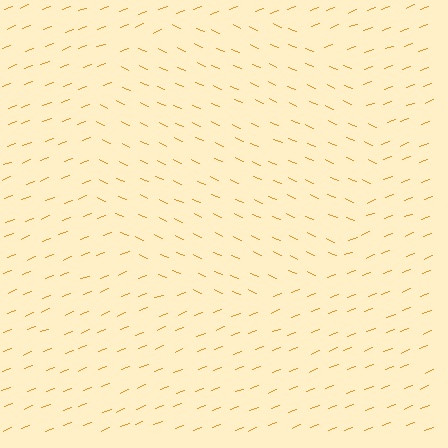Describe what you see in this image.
The image is filled with small orange line segments. A circle region in the image has lines oriented differently from the surrounding lines, creating a visible texture boundary.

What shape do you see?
I see a circle.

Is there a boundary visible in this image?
Yes, there is a texture boundary formed by a change in line orientation.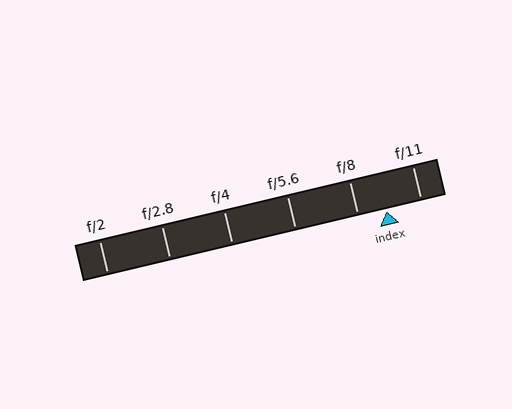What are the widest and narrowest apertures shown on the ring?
The widest aperture shown is f/2 and the narrowest is f/11.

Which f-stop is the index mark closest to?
The index mark is closest to f/8.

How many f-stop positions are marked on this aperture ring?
There are 6 f-stop positions marked.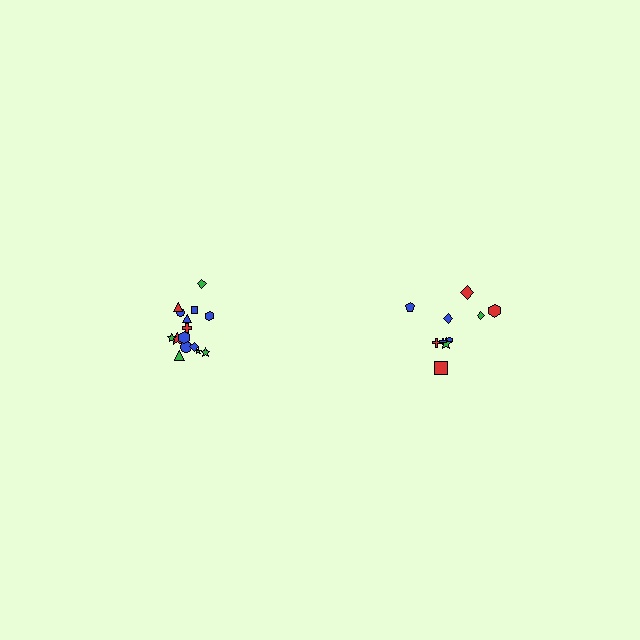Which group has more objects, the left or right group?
The left group.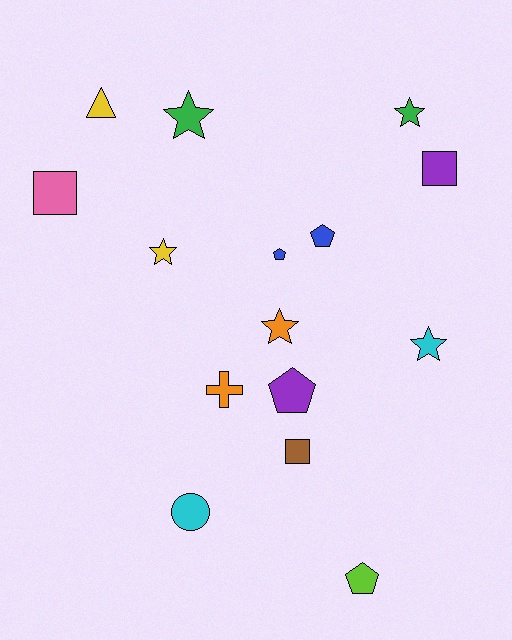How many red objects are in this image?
There are no red objects.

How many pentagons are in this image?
There are 4 pentagons.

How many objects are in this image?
There are 15 objects.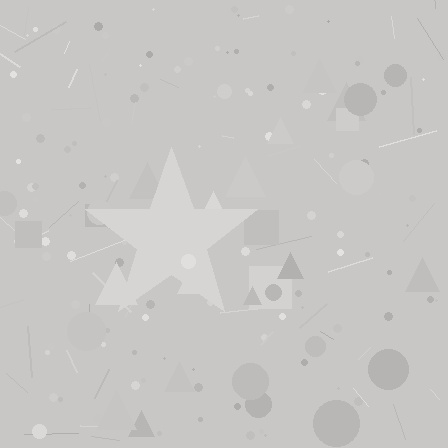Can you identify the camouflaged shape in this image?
The camouflaged shape is a star.